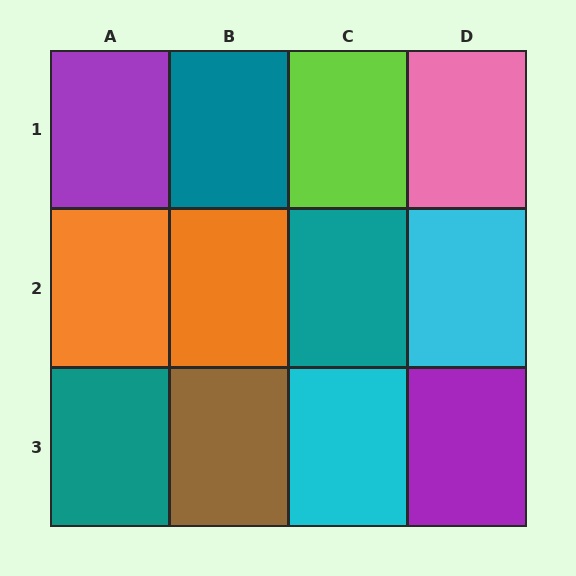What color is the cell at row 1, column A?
Purple.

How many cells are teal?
3 cells are teal.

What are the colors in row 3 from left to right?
Teal, brown, cyan, purple.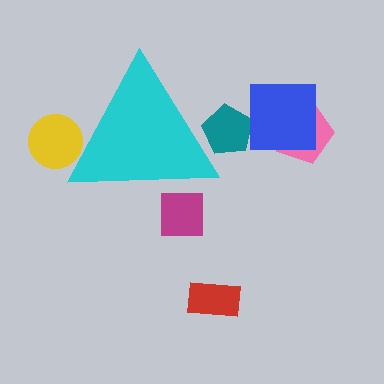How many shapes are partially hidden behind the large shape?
3 shapes are partially hidden.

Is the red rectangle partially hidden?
No, the red rectangle is fully visible.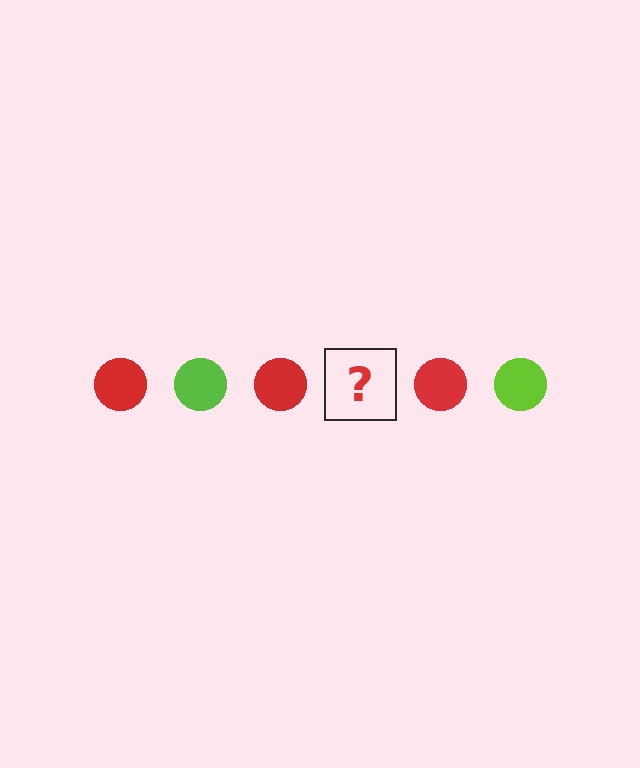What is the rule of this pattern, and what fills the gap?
The rule is that the pattern cycles through red, lime circles. The gap should be filled with a lime circle.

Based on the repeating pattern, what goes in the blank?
The blank should be a lime circle.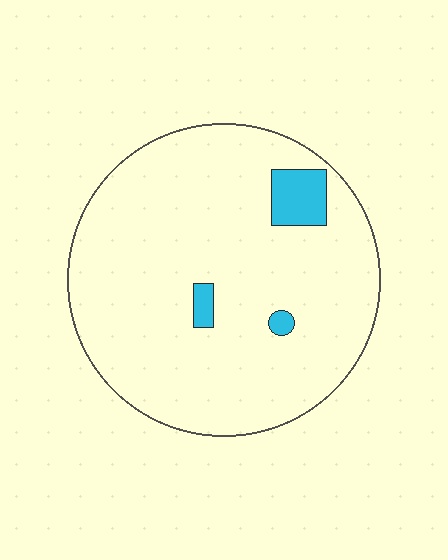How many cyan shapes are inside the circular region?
3.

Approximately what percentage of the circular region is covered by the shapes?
Approximately 5%.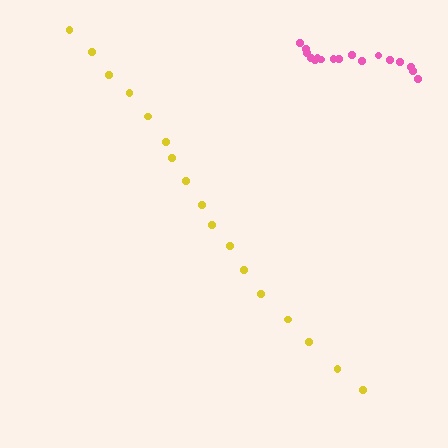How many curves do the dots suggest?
There are 2 distinct paths.